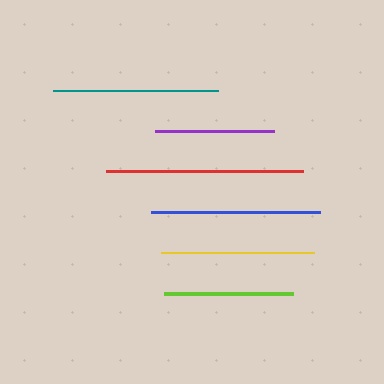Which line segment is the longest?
The red line is the longest at approximately 197 pixels.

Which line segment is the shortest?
The purple line is the shortest at approximately 119 pixels.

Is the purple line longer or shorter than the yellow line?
The yellow line is longer than the purple line.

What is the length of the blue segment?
The blue segment is approximately 169 pixels long.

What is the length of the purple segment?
The purple segment is approximately 119 pixels long.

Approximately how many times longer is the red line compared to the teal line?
The red line is approximately 1.2 times the length of the teal line.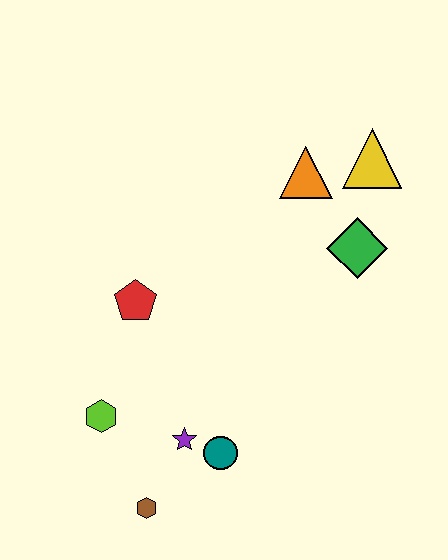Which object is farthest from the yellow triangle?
The brown hexagon is farthest from the yellow triangle.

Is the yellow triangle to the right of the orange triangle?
Yes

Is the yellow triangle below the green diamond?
No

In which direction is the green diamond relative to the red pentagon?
The green diamond is to the right of the red pentagon.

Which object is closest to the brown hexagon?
The purple star is closest to the brown hexagon.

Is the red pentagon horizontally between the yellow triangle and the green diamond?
No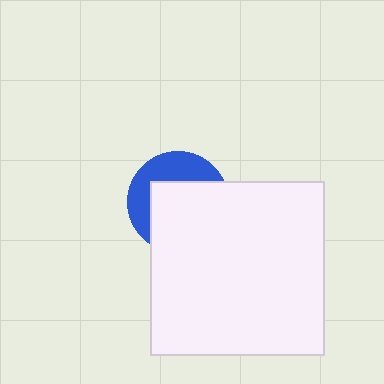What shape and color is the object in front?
The object in front is a white square.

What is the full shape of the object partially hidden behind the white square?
The partially hidden object is a blue circle.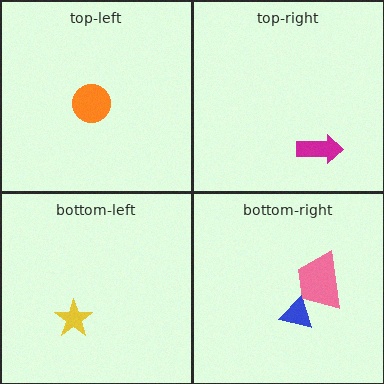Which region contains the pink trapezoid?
The bottom-right region.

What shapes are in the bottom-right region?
The blue triangle, the pink trapezoid.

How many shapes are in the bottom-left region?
1.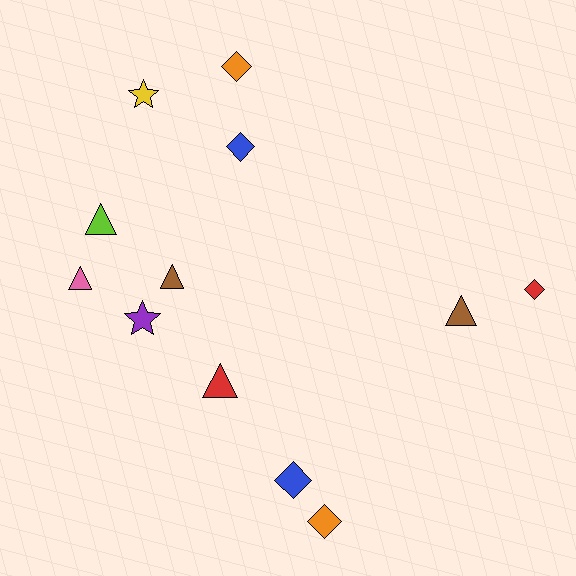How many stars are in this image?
There are 2 stars.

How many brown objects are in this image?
There are 2 brown objects.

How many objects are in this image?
There are 12 objects.